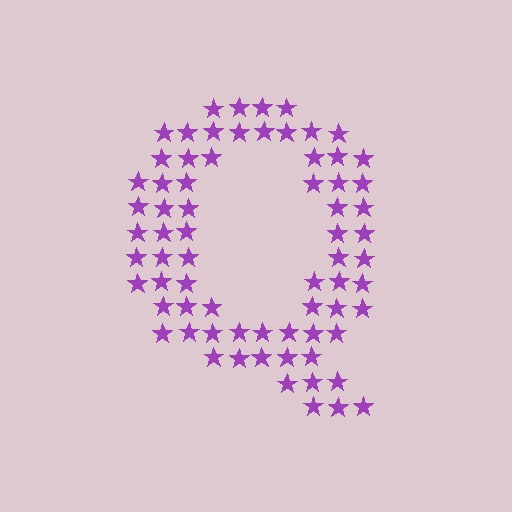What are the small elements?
The small elements are stars.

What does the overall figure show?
The overall figure shows the letter Q.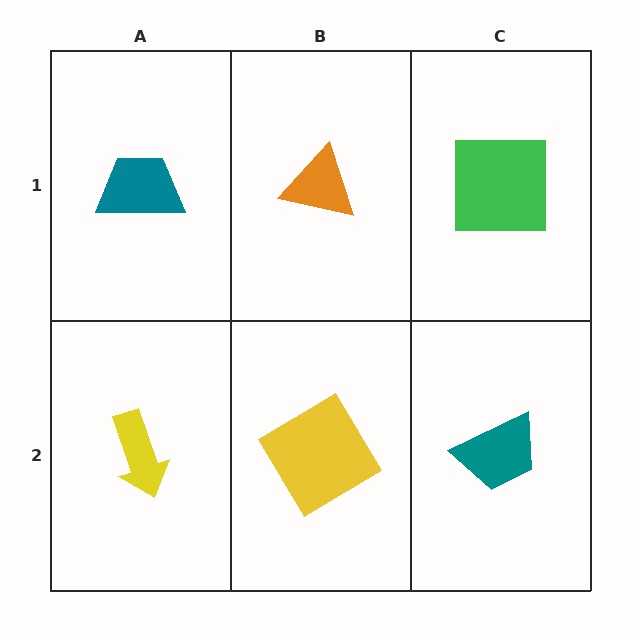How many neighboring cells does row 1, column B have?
3.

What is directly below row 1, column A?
A yellow arrow.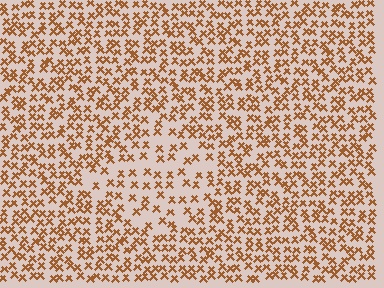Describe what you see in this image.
The image contains small brown elements arranged at two different densities. A diamond-shaped region is visible where the elements are less densely packed than the surrounding area.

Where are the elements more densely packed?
The elements are more densely packed outside the diamond boundary.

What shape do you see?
I see a diamond.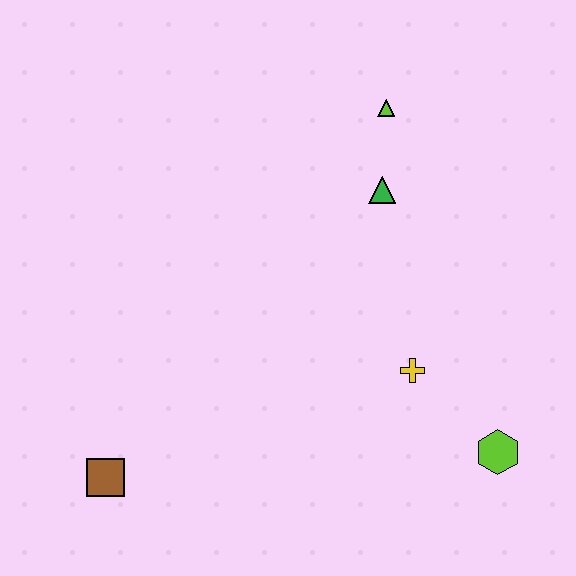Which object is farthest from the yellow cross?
The brown square is farthest from the yellow cross.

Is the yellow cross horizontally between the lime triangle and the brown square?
No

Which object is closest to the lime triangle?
The green triangle is closest to the lime triangle.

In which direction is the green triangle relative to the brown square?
The green triangle is above the brown square.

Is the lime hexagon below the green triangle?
Yes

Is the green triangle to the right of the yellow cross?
No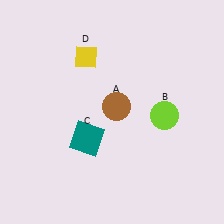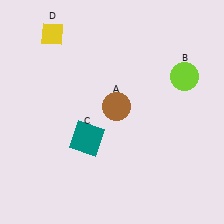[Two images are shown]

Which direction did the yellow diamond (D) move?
The yellow diamond (D) moved left.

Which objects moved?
The objects that moved are: the lime circle (B), the yellow diamond (D).